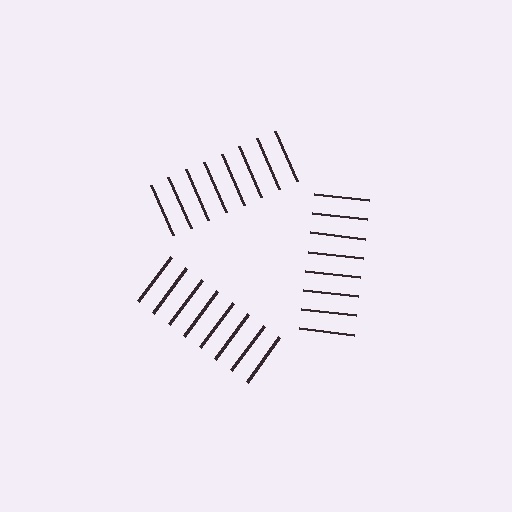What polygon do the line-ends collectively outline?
An illusory triangle — the line segments terminate on its edges but no continuous stroke is drawn.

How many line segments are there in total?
24 — 8 along each of the 3 edges.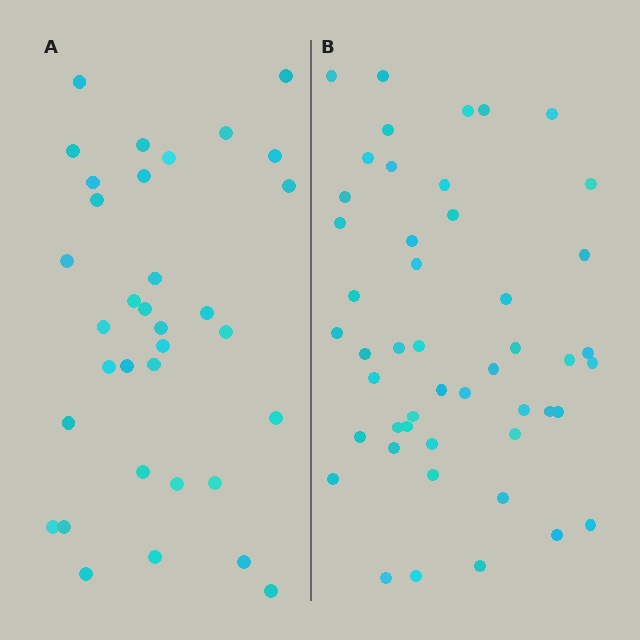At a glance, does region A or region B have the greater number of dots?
Region B (the right region) has more dots.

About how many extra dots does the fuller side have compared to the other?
Region B has approximately 15 more dots than region A.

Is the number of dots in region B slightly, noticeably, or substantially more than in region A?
Region B has noticeably more, but not dramatically so. The ratio is roughly 1.4 to 1.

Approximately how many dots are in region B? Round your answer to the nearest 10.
About 50 dots. (The exact count is 48, which rounds to 50.)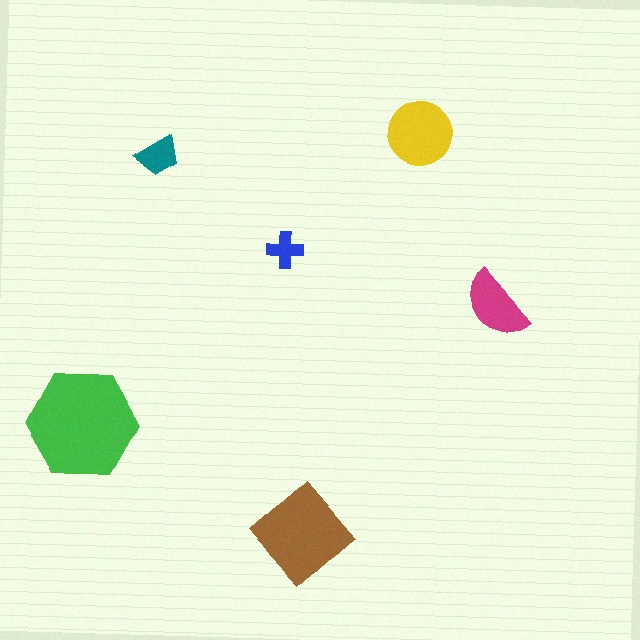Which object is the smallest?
The blue cross.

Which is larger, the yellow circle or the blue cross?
The yellow circle.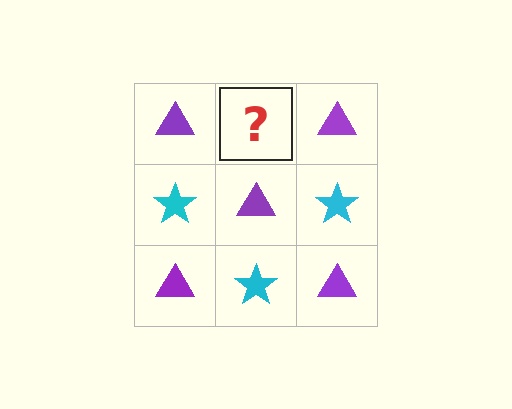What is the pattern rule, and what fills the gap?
The rule is that it alternates purple triangle and cyan star in a checkerboard pattern. The gap should be filled with a cyan star.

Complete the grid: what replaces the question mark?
The question mark should be replaced with a cyan star.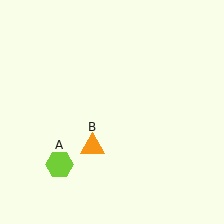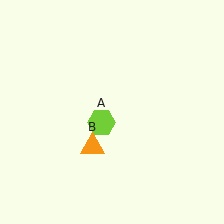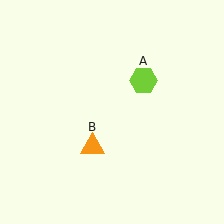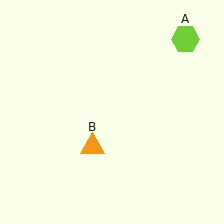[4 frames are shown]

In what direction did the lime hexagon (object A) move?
The lime hexagon (object A) moved up and to the right.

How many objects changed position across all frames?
1 object changed position: lime hexagon (object A).